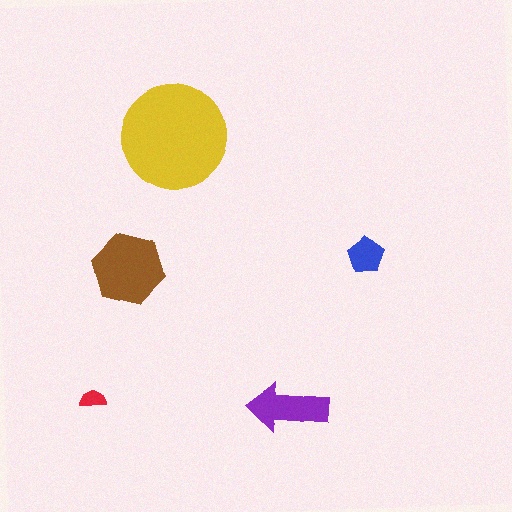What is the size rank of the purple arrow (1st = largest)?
3rd.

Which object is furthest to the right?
The blue pentagon is rightmost.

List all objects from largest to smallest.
The yellow circle, the brown hexagon, the purple arrow, the blue pentagon, the red semicircle.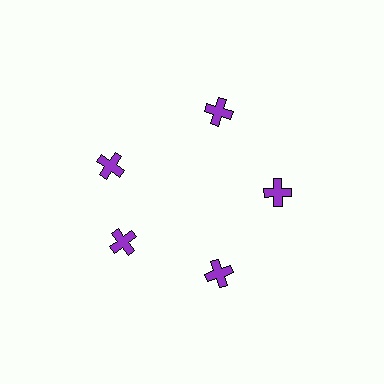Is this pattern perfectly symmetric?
No. The 5 purple crosses are arranged in a ring, but one element near the 10 o'clock position is rotated out of alignment along the ring, breaking the 5-fold rotational symmetry.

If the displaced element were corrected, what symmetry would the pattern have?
It would have 5-fold rotational symmetry — the pattern would map onto itself every 72 degrees.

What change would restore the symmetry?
The symmetry would be restored by rotating it back into even spacing with its neighbors so that all 5 crosses sit at equal angles and equal distance from the center.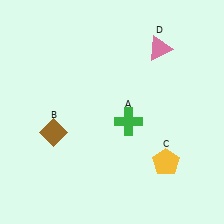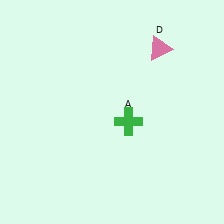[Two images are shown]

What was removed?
The brown diamond (B), the yellow pentagon (C) were removed in Image 2.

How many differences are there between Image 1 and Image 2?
There are 2 differences between the two images.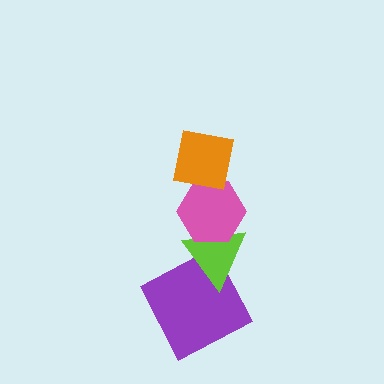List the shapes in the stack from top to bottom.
From top to bottom: the orange square, the pink hexagon, the lime triangle, the purple square.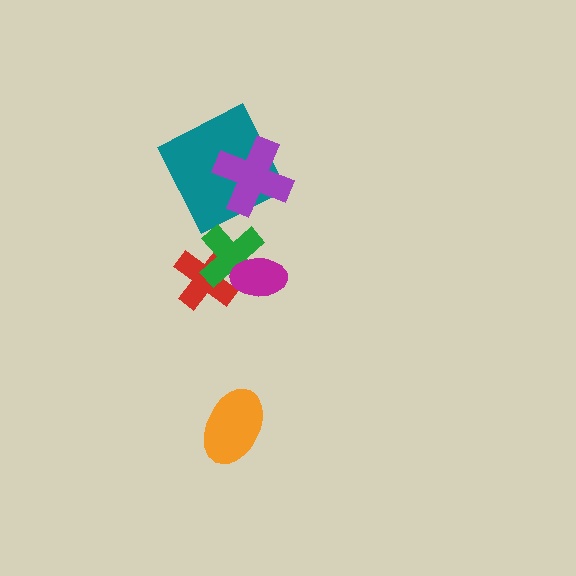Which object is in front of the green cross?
The magenta ellipse is in front of the green cross.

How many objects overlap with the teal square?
1 object overlaps with the teal square.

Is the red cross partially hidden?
Yes, it is partially covered by another shape.